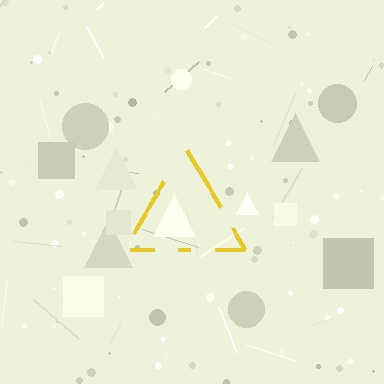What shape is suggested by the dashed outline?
The dashed outline suggests a triangle.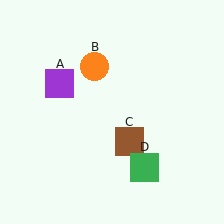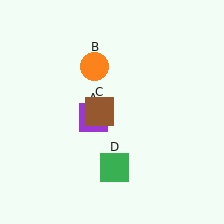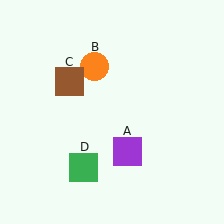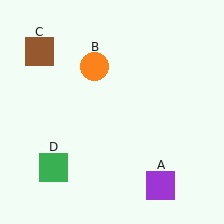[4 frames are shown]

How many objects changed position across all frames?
3 objects changed position: purple square (object A), brown square (object C), green square (object D).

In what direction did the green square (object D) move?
The green square (object D) moved left.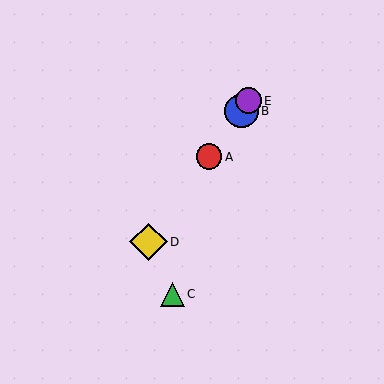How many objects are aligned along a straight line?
4 objects (A, B, D, E) are aligned along a straight line.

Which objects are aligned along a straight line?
Objects A, B, D, E are aligned along a straight line.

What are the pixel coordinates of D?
Object D is at (148, 242).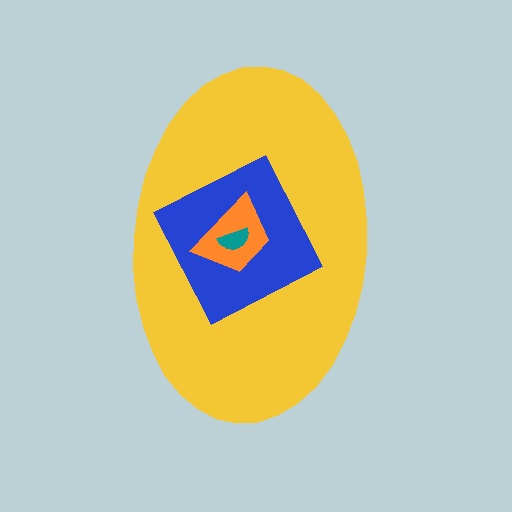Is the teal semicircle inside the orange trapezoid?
Yes.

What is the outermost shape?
The yellow ellipse.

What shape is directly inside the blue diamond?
The orange trapezoid.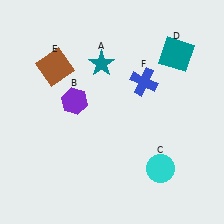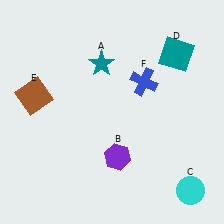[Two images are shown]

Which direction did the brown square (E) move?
The brown square (E) moved down.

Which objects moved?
The objects that moved are: the purple hexagon (B), the cyan circle (C), the brown square (E).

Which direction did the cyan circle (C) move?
The cyan circle (C) moved right.